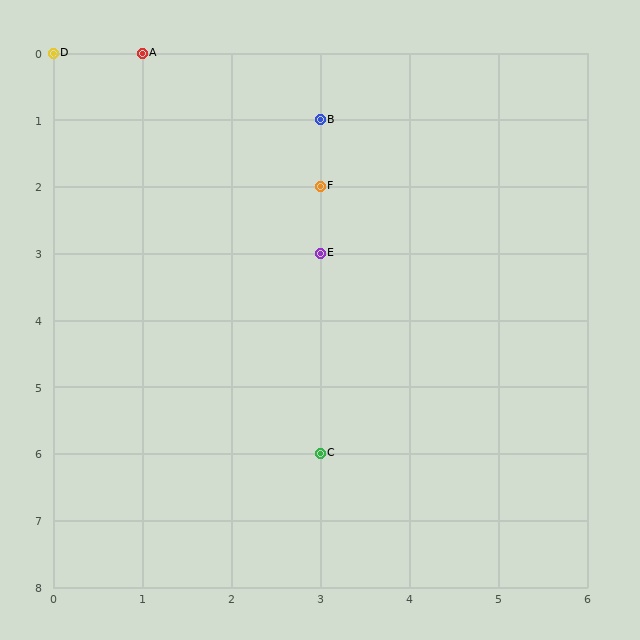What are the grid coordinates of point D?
Point D is at grid coordinates (0, 0).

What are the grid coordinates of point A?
Point A is at grid coordinates (1, 0).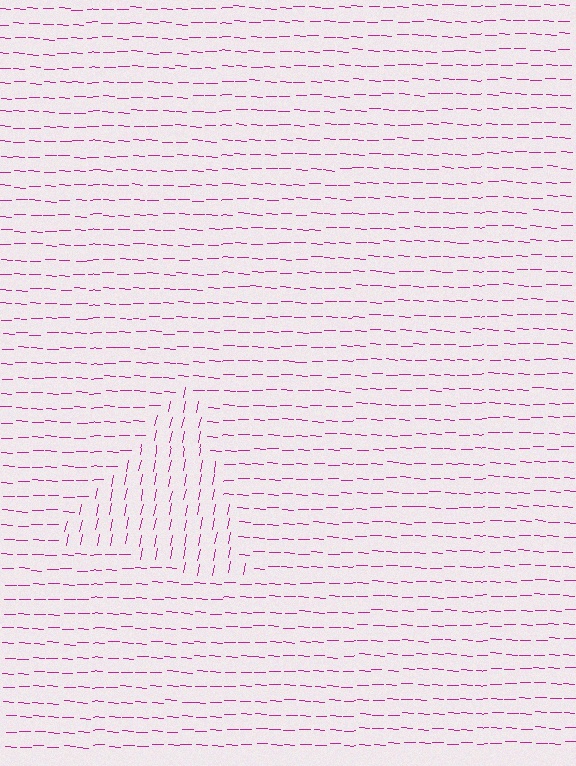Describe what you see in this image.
The image is filled with small magenta line segments. A triangle region in the image has lines oriented differently from the surrounding lines, creating a visible texture boundary.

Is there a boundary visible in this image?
Yes, there is a texture boundary formed by a change in line orientation.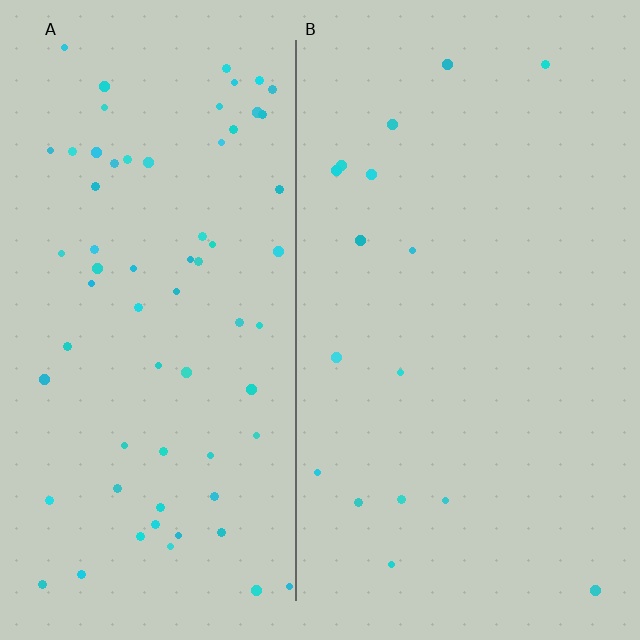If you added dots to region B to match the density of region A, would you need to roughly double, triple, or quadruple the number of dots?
Approximately quadruple.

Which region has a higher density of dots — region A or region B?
A (the left).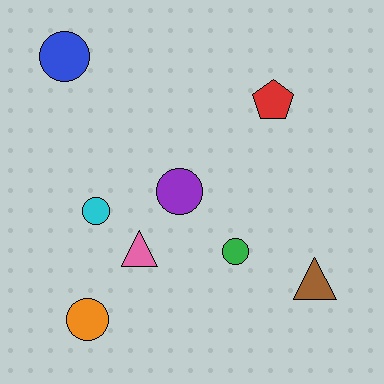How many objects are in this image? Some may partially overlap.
There are 8 objects.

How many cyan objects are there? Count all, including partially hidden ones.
There is 1 cyan object.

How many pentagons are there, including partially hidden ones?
There is 1 pentagon.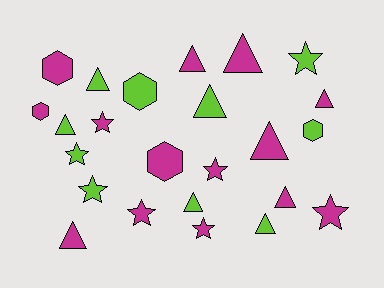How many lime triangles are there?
There are 5 lime triangles.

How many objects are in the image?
There are 24 objects.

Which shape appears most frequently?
Triangle, with 11 objects.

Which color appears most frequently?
Magenta, with 14 objects.